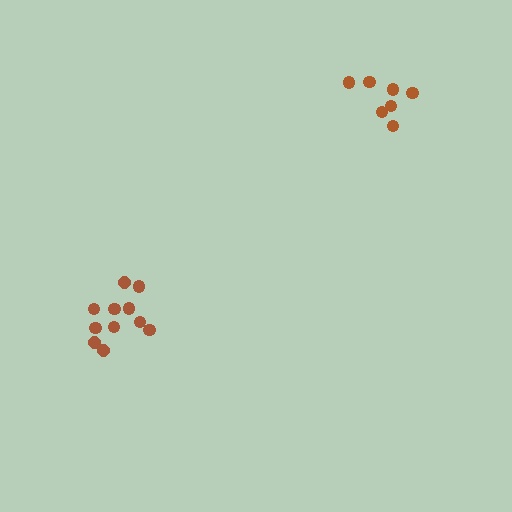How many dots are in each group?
Group 1: 7 dots, Group 2: 11 dots (18 total).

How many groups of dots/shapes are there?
There are 2 groups.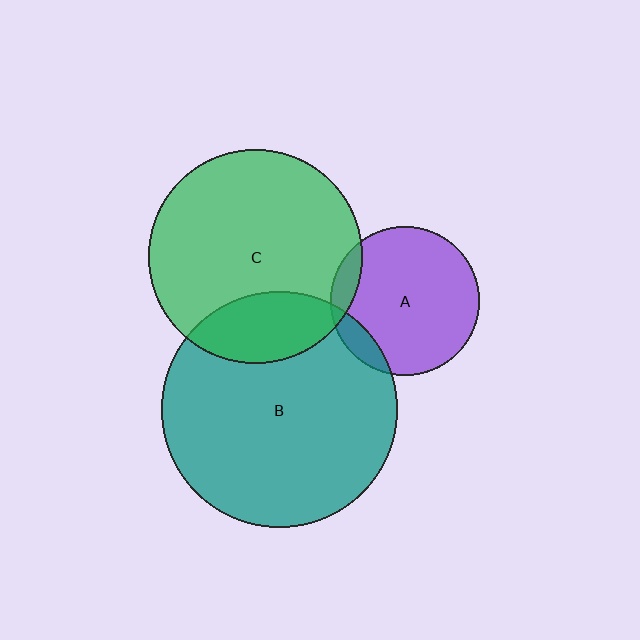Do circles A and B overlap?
Yes.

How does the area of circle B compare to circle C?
Approximately 1.2 times.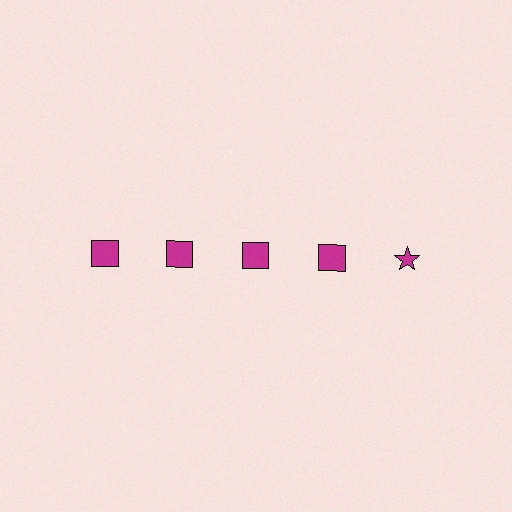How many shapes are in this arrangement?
There are 5 shapes arranged in a grid pattern.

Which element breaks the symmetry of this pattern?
The magenta star in the top row, rightmost column breaks the symmetry. All other shapes are magenta squares.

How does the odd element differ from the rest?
It has a different shape: star instead of square.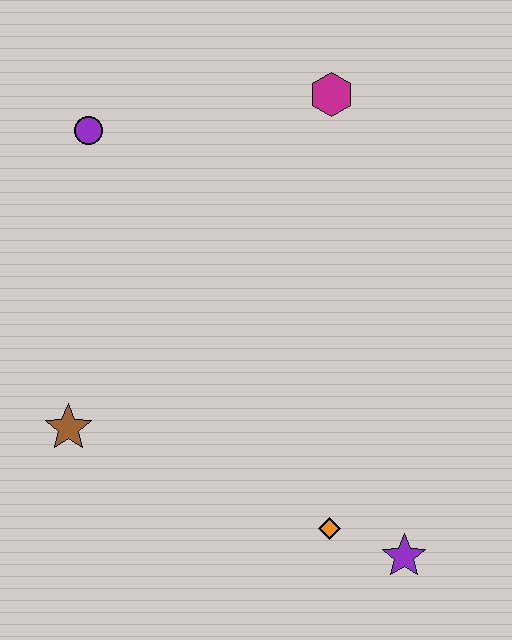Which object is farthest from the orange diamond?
The purple circle is farthest from the orange diamond.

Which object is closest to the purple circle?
The magenta hexagon is closest to the purple circle.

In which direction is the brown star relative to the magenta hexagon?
The brown star is below the magenta hexagon.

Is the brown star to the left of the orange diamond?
Yes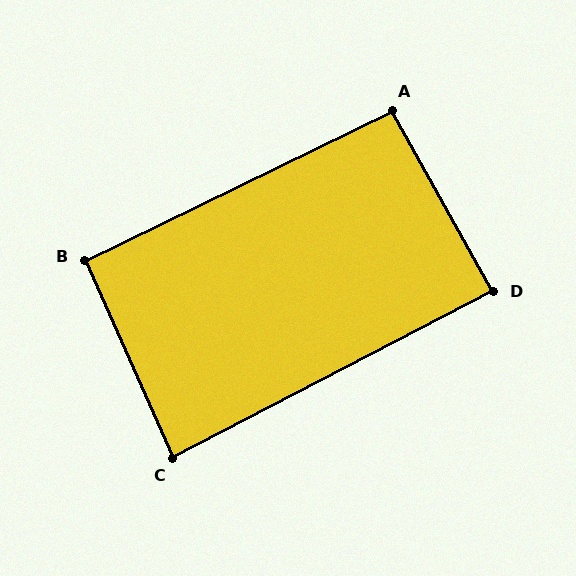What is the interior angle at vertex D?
Approximately 88 degrees (approximately right).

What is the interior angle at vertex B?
Approximately 92 degrees (approximately right).